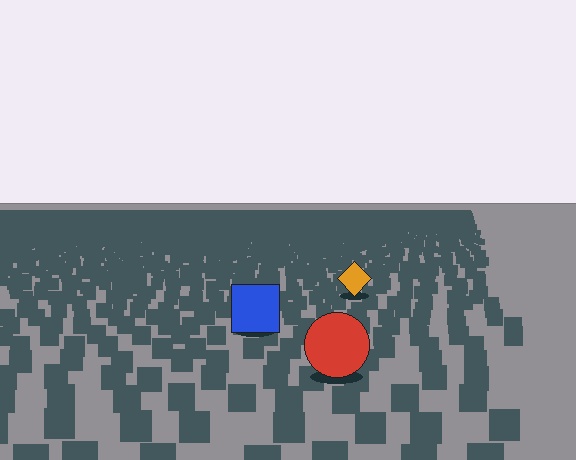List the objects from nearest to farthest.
From nearest to farthest: the red circle, the blue square, the orange diamond.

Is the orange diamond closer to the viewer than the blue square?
No. The blue square is closer — you can tell from the texture gradient: the ground texture is coarser near it.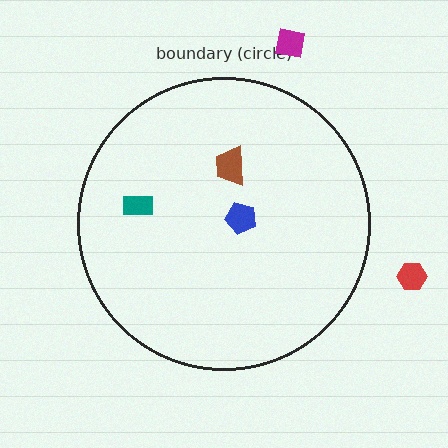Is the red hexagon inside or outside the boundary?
Outside.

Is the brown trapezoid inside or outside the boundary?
Inside.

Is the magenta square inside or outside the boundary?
Outside.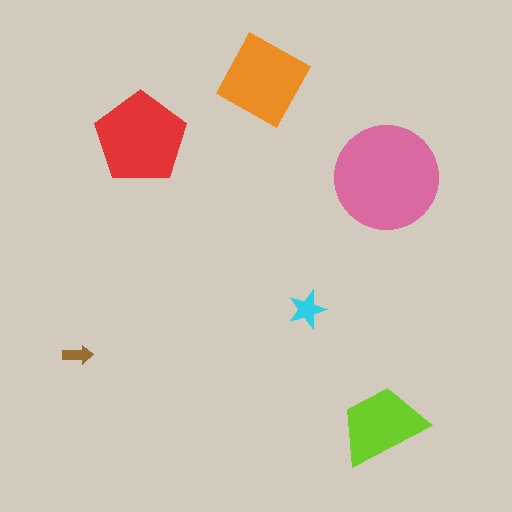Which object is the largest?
The pink circle.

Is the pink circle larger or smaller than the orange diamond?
Larger.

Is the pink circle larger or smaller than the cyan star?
Larger.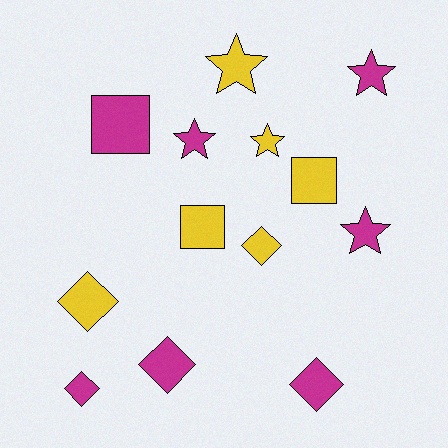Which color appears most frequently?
Magenta, with 7 objects.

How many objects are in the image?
There are 13 objects.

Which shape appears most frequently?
Star, with 5 objects.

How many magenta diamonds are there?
There are 3 magenta diamonds.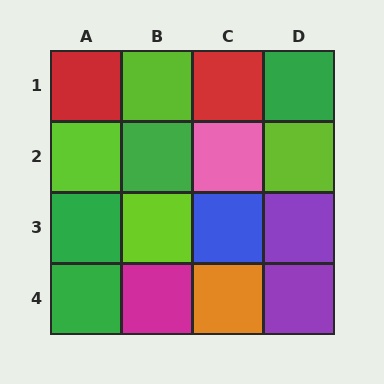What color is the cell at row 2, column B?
Green.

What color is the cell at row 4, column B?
Magenta.